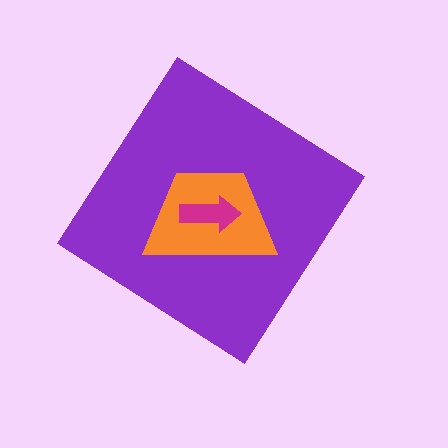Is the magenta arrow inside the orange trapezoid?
Yes.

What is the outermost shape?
The purple diamond.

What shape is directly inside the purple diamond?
The orange trapezoid.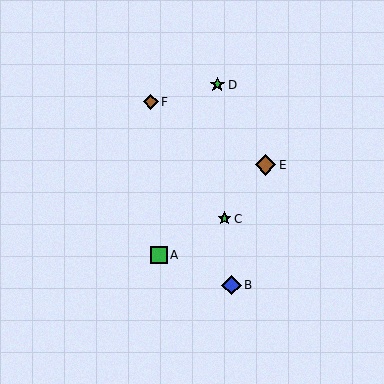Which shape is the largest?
The brown diamond (labeled E) is the largest.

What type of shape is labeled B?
Shape B is a blue diamond.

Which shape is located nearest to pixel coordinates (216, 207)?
The green star (labeled C) at (224, 219) is nearest to that location.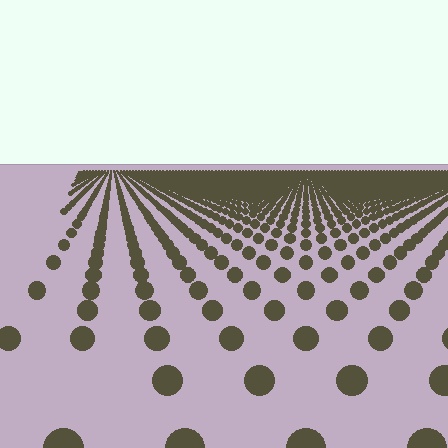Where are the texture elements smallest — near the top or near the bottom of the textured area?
Near the top.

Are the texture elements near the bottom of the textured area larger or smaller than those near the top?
Larger. Near the bottom, elements are closer to the viewer and appear at a bigger on-screen size.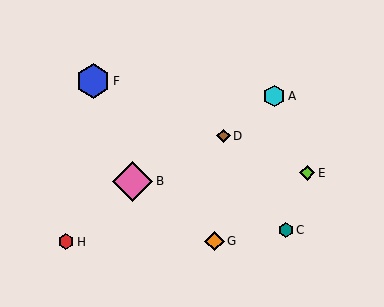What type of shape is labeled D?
Shape D is a brown diamond.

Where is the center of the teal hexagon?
The center of the teal hexagon is at (286, 230).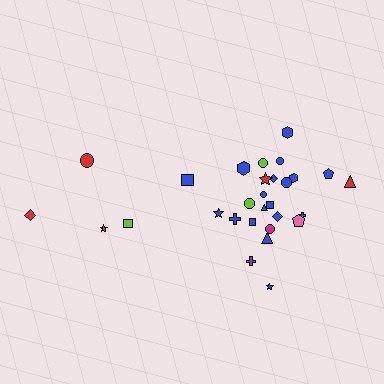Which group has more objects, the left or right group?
The right group.